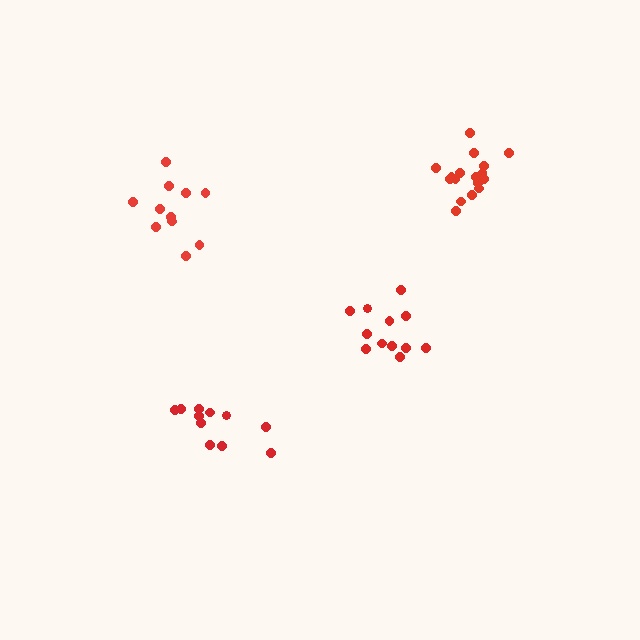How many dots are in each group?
Group 1: 17 dots, Group 2: 12 dots, Group 3: 11 dots, Group 4: 11 dots (51 total).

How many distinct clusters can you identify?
There are 4 distinct clusters.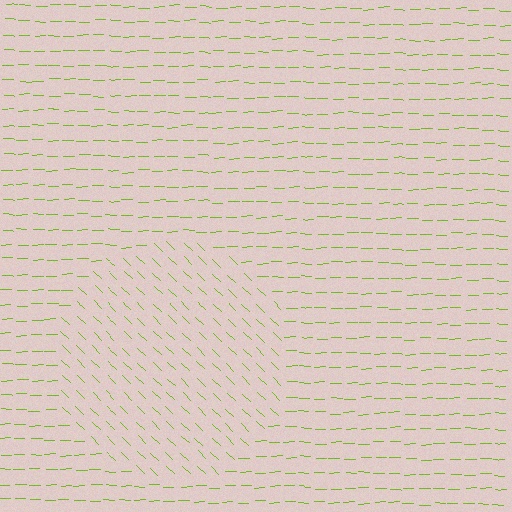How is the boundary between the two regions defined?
The boundary is defined purely by a change in line orientation (approximately 45 degrees difference). All lines are the same color and thickness.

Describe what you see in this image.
The image is filled with small lime line segments. A circle region in the image has lines oriented differently from the surrounding lines, creating a visible texture boundary.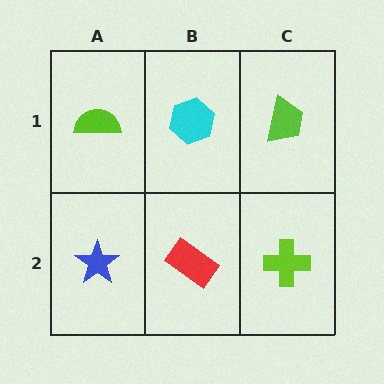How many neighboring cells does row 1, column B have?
3.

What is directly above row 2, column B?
A cyan hexagon.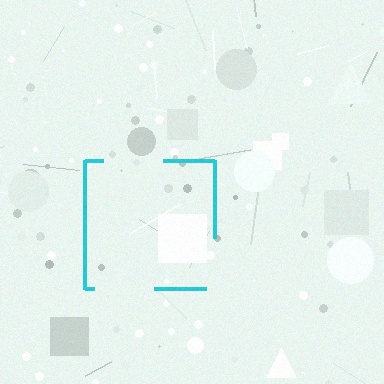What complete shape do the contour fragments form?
The contour fragments form a square.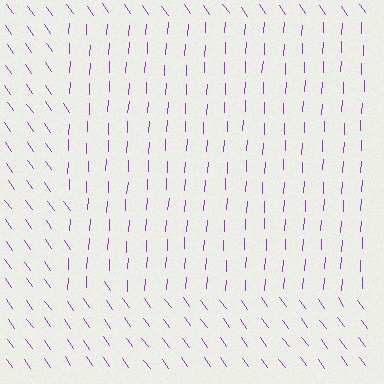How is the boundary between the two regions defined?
The boundary is defined purely by a change in line orientation (approximately 39 degrees difference). All lines are the same color and thickness.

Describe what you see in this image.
The image is filled with small purple line segments. A rectangle region in the image has lines oriented differently from the surrounding lines, creating a visible texture boundary.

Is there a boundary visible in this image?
Yes, there is a texture boundary formed by a change in line orientation.